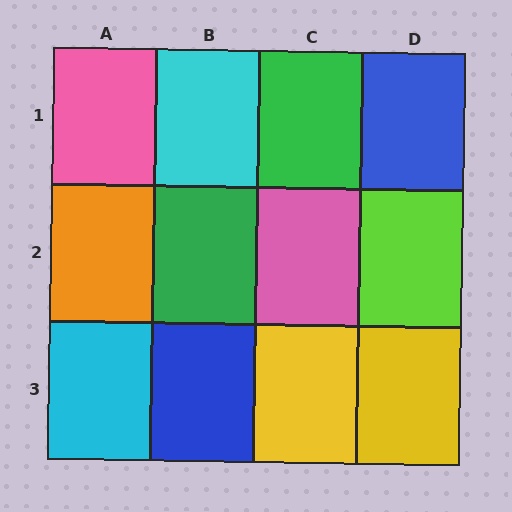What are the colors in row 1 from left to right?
Pink, cyan, green, blue.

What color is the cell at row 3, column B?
Blue.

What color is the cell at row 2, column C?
Pink.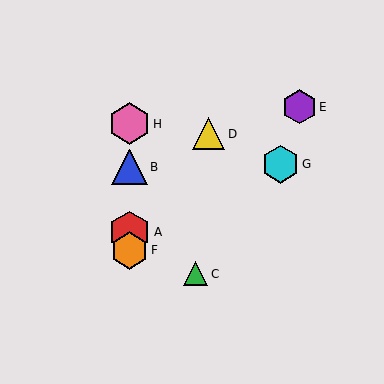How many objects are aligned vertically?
4 objects (A, B, F, H) are aligned vertically.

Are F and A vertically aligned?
Yes, both are at x≈129.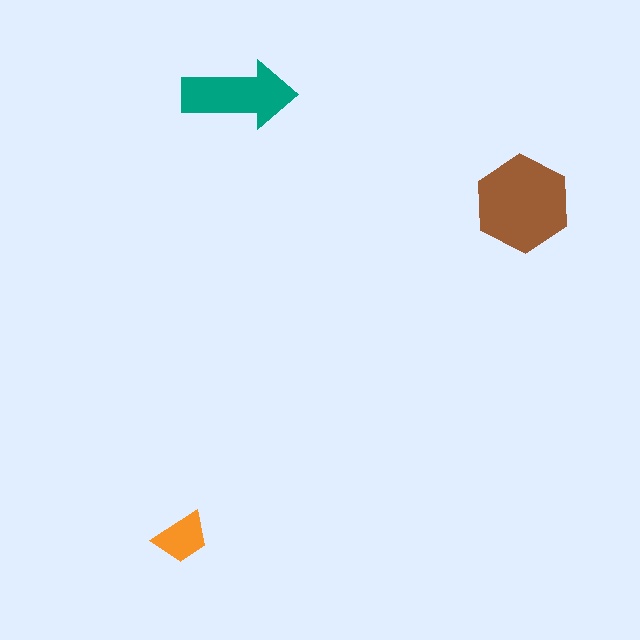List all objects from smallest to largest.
The orange trapezoid, the teal arrow, the brown hexagon.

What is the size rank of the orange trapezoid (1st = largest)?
3rd.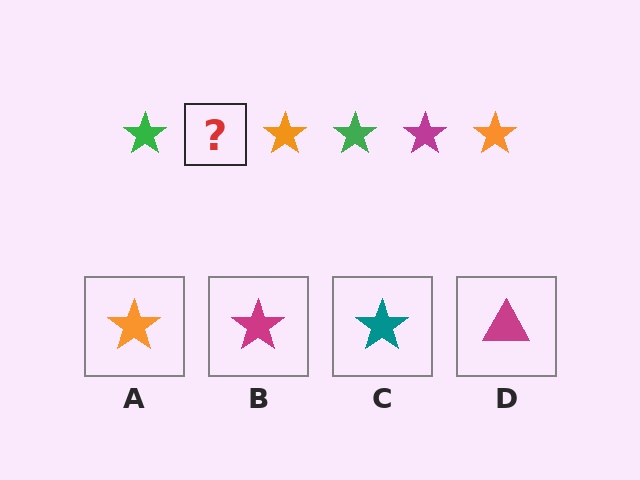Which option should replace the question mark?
Option B.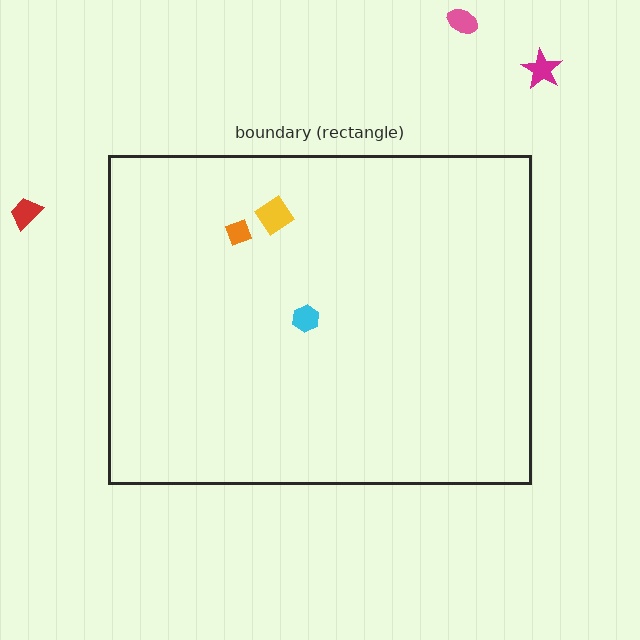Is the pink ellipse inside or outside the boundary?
Outside.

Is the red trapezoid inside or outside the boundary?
Outside.